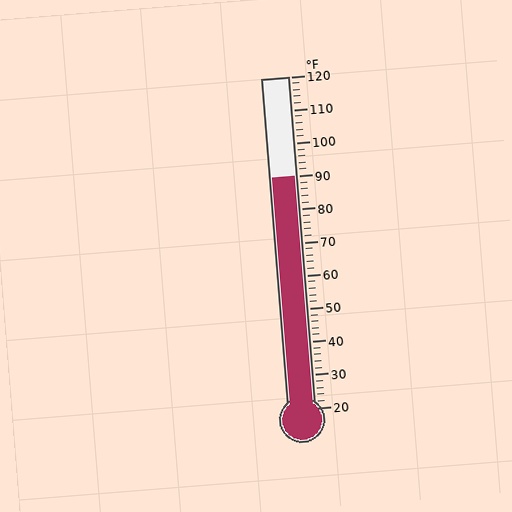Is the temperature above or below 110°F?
The temperature is below 110°F.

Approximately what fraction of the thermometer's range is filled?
The thermometer is filled to approximately 70% of its range.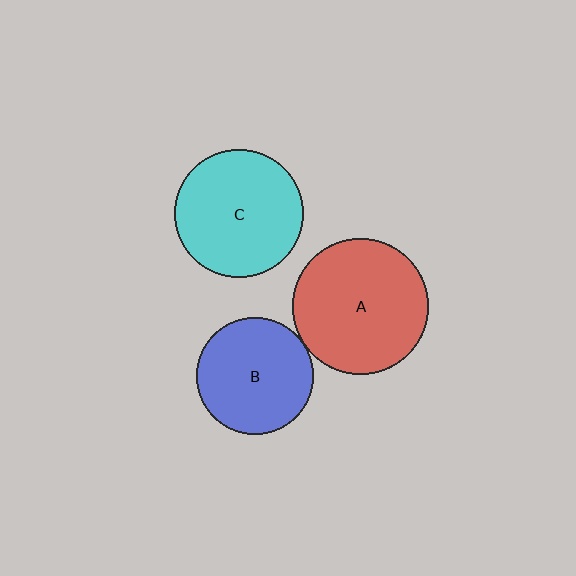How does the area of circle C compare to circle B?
Approximately 1.2 times.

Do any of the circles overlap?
No, none of the circles overlap.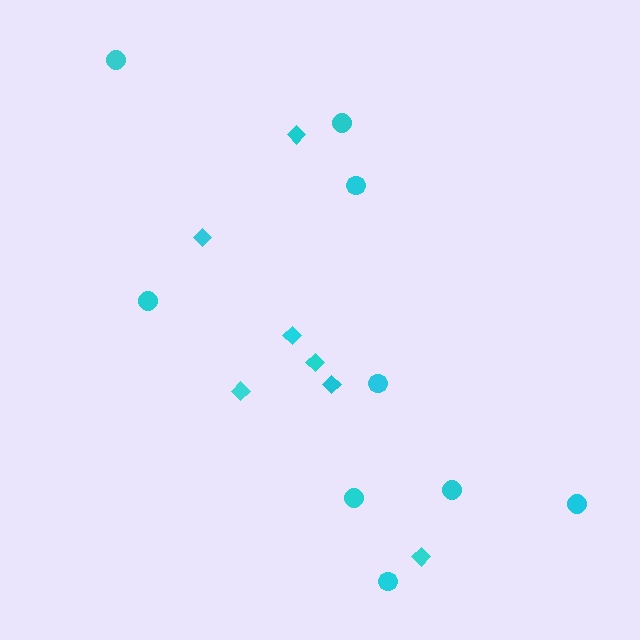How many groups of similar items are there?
There are 2 groups: one group of diamonds (7) and one group of circles (9).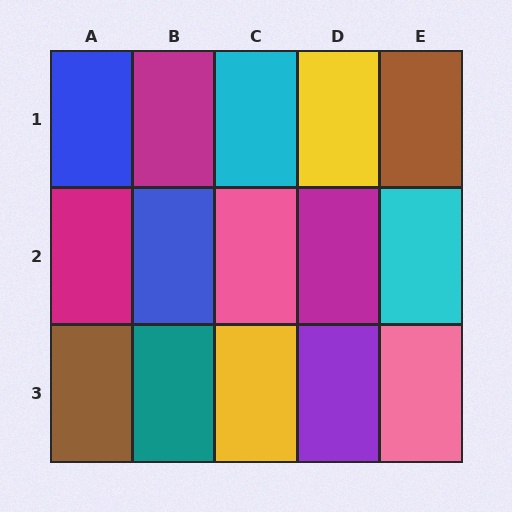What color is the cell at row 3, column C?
Yellow.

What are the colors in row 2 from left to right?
Magenta, blue, pink, magenta, cyan.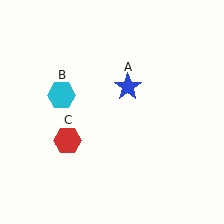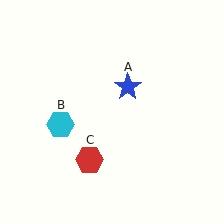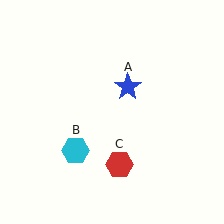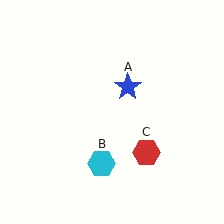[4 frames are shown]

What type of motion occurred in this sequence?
The cyan hexagon (object B), red hexagon (object C) rotated counterclockwise around the center of the scene.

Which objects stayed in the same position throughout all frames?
Blue star (object A) remained stationary.